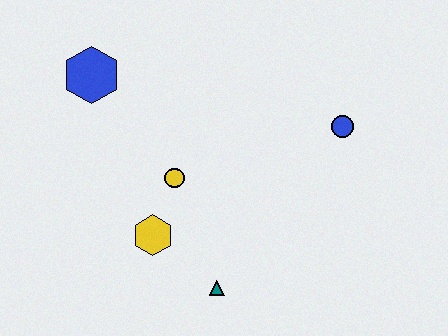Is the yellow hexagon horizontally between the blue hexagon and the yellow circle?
Yes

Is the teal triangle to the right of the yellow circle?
Yes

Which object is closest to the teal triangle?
The yellow hexagon is closest to the teal triangle.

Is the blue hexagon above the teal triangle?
Yes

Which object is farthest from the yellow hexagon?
The blue circle is farthest from the yellow hexagon.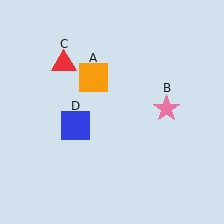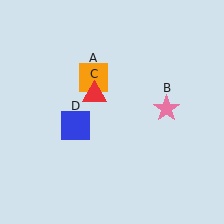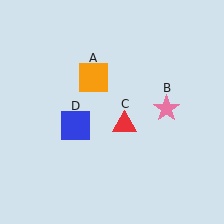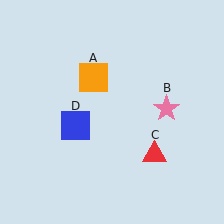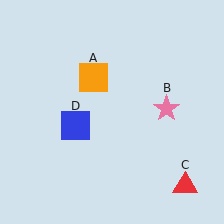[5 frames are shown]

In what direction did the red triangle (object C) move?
The red triangle (object C) moved down and to the right.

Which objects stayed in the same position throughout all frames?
Orange square (object A) and pink star (object B) and blue square (object D) remained stationary.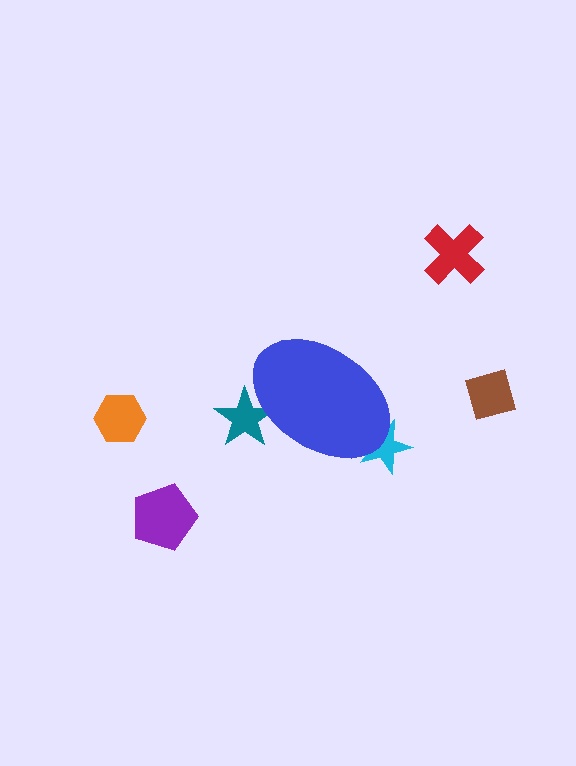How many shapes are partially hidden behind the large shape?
2 shapes are partially hidden.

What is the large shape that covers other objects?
A blue ellipse.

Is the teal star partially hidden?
Yes, the teal star is partially hidden behind the blue ellipse.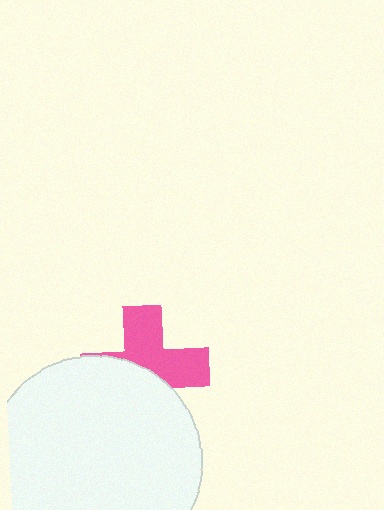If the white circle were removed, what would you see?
You would see the complete pink cross.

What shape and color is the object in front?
The object in front is a white circle.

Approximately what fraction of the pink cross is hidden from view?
Roughly 49% of the pink cross is hidden behind the white circle.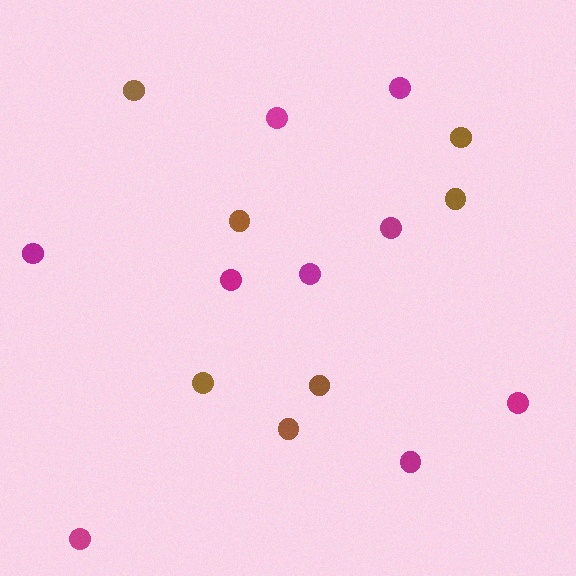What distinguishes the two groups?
There are 2 groups: one group of brown circles (7) and one group of magenta circles (9).